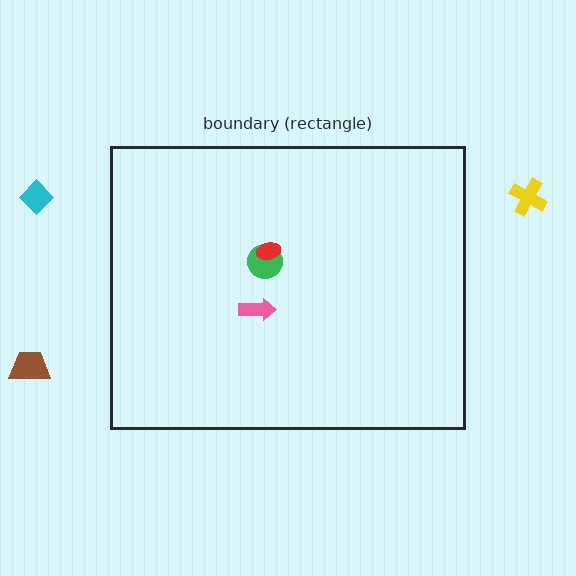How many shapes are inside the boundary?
3 inside, 3 outside.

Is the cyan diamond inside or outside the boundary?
Outside.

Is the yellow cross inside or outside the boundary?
Outside.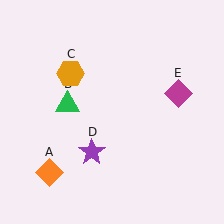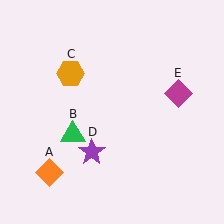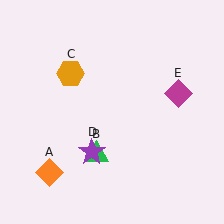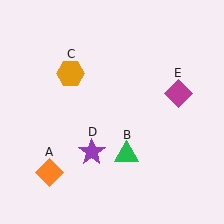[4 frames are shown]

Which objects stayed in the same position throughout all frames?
Orange diamond (object A) and orange hexagon (object C) and purple star (object D) and magenta diamond (object E) remained stationary.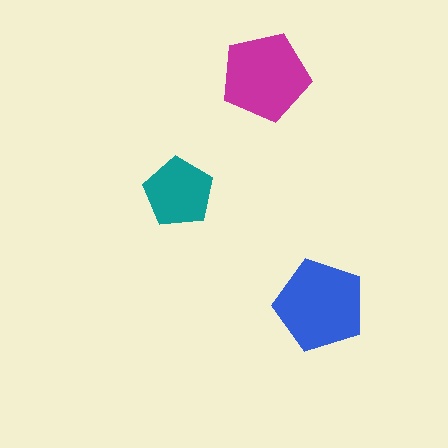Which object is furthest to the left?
The teal pentagon is leftmost.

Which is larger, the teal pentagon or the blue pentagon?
The blue one.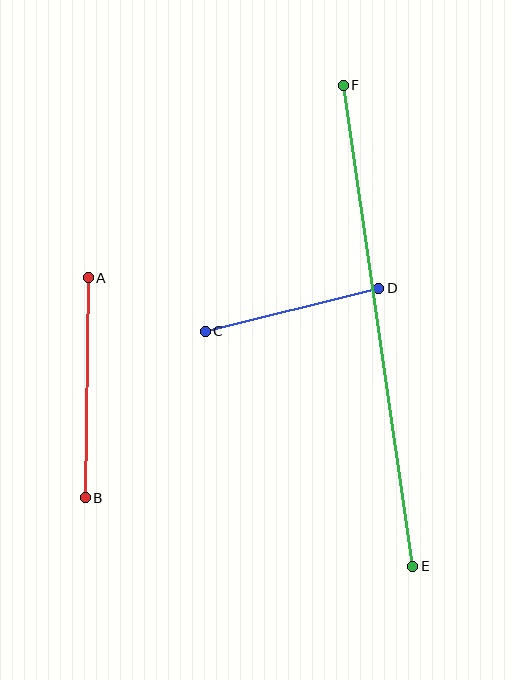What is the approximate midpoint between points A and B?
The midpoint is at approximately (87, 388) pixels.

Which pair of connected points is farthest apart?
Points E and F are farthest apart.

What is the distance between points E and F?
The distance is approximately 486 pixels.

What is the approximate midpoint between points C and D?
The midpoint is at approximately (292, 310) pixels.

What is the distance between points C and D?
The distance is approximately 179 pixels.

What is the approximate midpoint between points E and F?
The midpoint is at approximately (378, 326) pixels.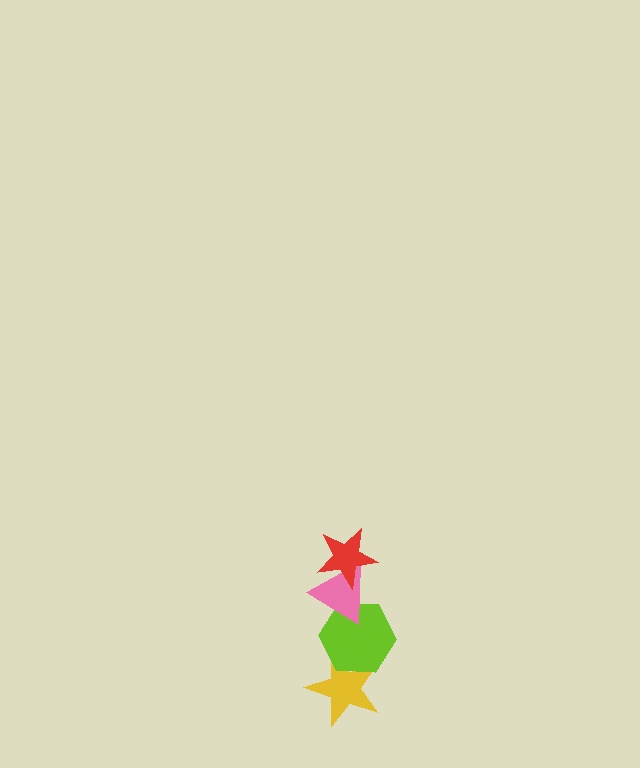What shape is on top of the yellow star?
The lime hexagon is on top of the yellow star.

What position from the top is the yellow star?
The yellow star is 4th from the top.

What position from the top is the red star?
The red star is 1st from the top.